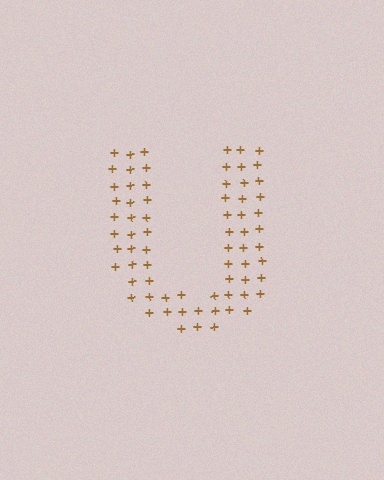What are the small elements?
The small elements are plus signs.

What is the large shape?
The large shape is the letter U.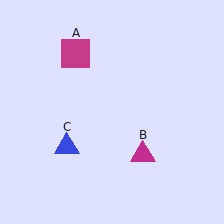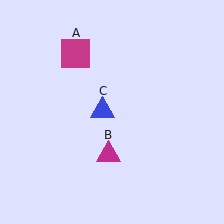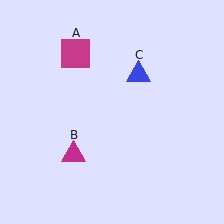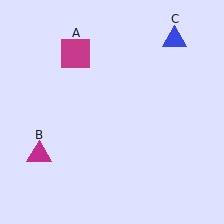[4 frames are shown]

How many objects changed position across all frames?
2 objects changed position: magenta triangle (object B), blue triangle (object C).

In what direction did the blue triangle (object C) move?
The blue triangle (object C) moved up and to the right.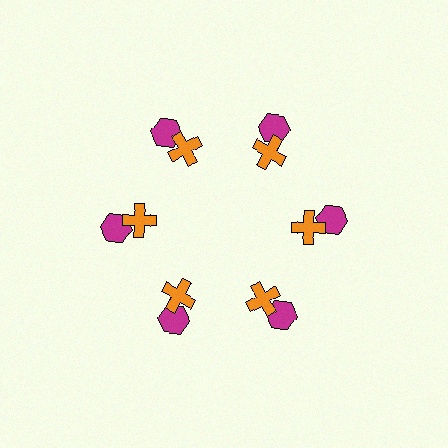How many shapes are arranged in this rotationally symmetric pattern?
There are 12 shapes, arranged in 6 groups of 2.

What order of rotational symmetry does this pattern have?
This pattern has 6-fold rotational symmetry.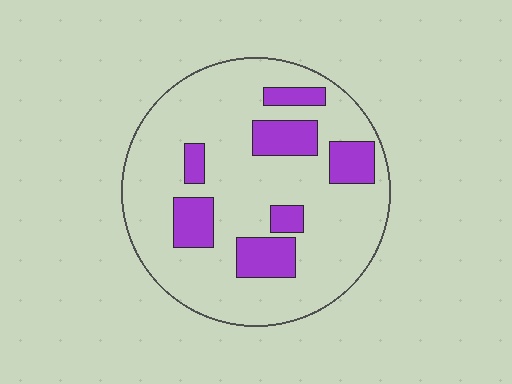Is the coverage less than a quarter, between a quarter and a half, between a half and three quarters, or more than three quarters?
Less than a quarter.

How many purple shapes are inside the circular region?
7.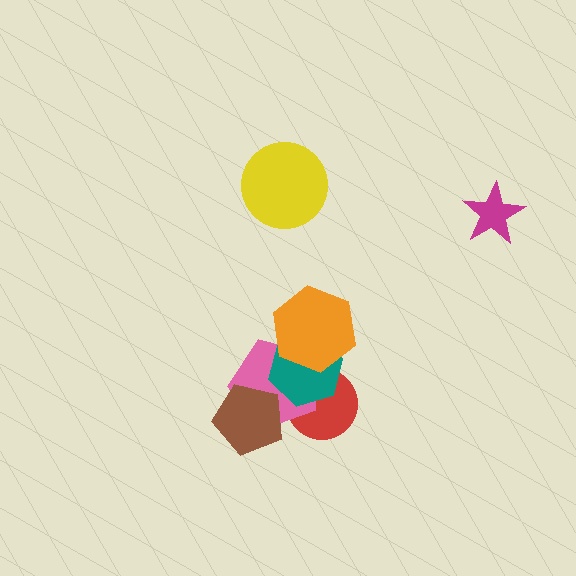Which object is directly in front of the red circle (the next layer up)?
The pink pentagon is directly in front of the red circle.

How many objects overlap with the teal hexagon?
3 objects overlap with the teal hexagon.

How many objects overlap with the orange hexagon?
2 objects overlap with the orange hexagon.